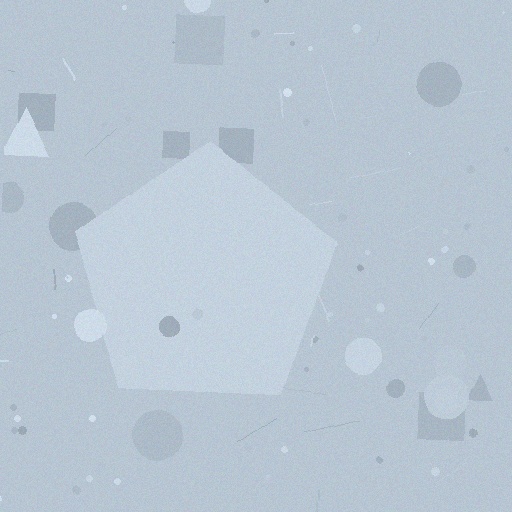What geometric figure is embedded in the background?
A pentagon is embedded in the background.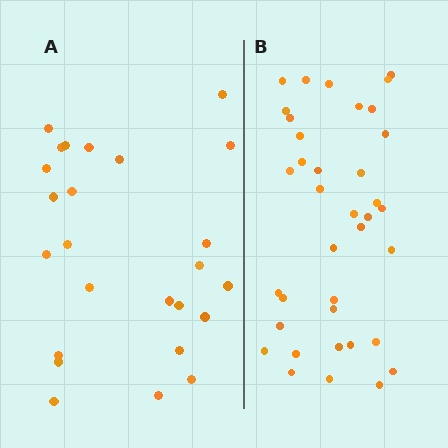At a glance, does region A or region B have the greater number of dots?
Region B (the right region) has more dots.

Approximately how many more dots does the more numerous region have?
Region B has roughly 12 or so more dots than region A.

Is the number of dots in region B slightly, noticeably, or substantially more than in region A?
Region B has substantially more. The ratio is roughly 1.5 to 1.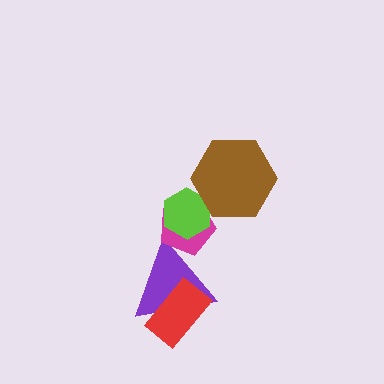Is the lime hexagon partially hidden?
Yes, it is partially covered by another shape.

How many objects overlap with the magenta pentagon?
2 objects overlap with the magenta pentagon.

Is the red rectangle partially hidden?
No, no other shape covers it.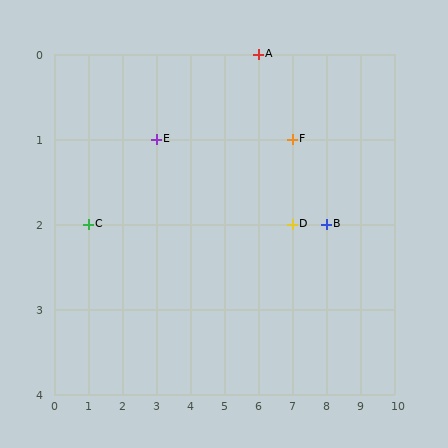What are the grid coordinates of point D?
Point D is at grid coordinates (7, 2).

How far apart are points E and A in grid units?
Points E and A are 3 columns and 1 row apart (about 3.2 grid units diagonally).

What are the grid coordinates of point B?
Point B is at grid coordinates (8, 2).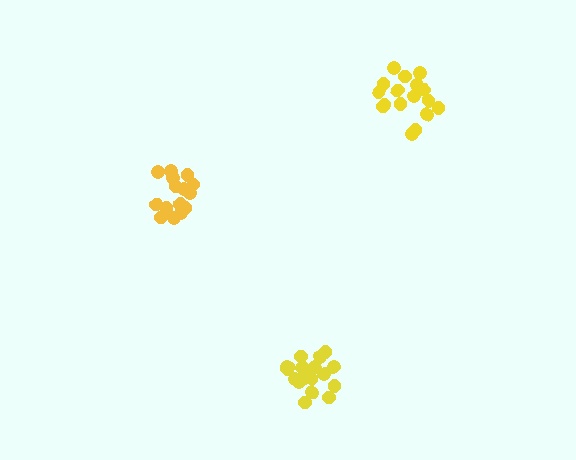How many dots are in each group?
Group 1: 15 dots, Group 2: 17 dots, Group 3: 19 dots (51 total).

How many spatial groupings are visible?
There are 3 spatial groupings.